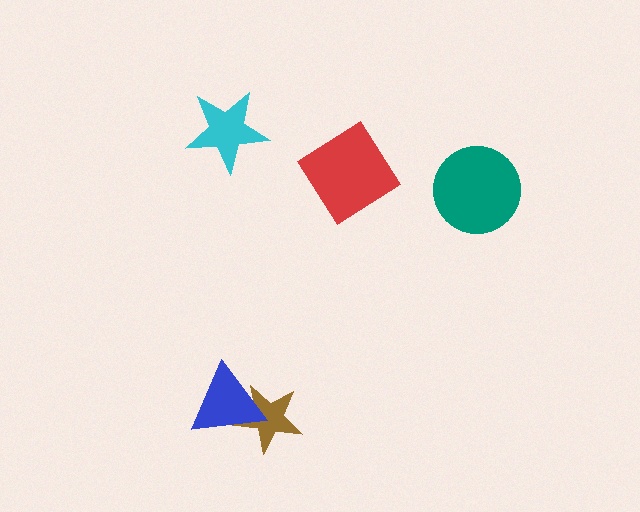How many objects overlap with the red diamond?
0 objects overlap with the red diamond.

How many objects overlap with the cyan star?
0 objects overlap with the cyan star.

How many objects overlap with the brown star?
1 object overlaps with the brown star.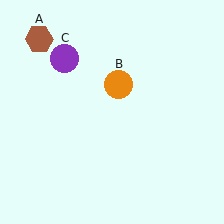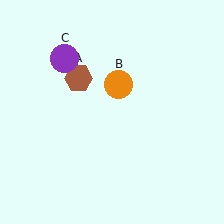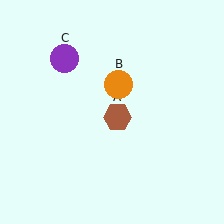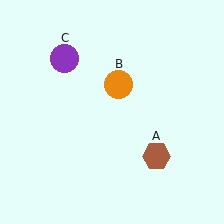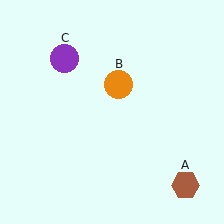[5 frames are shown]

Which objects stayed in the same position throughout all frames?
Orange circle (object B) and purple circle (object C) remained stationary.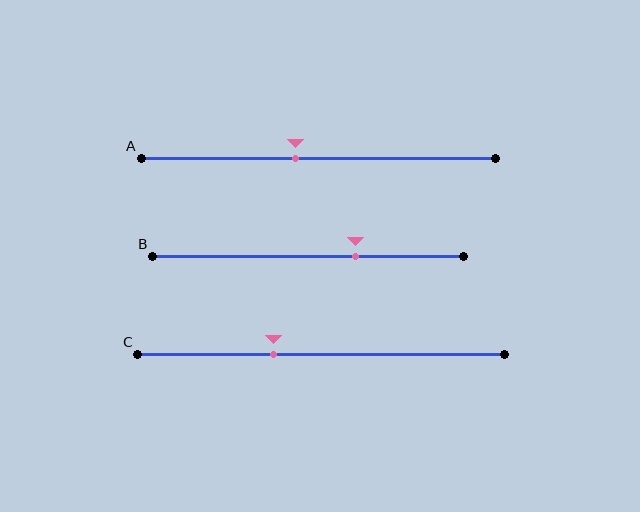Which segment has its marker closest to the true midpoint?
Segment A has its marker closest to the true midpoint.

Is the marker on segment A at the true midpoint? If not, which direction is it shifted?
No, the marker on segment A is shifted to the left by about 6% of the segment length.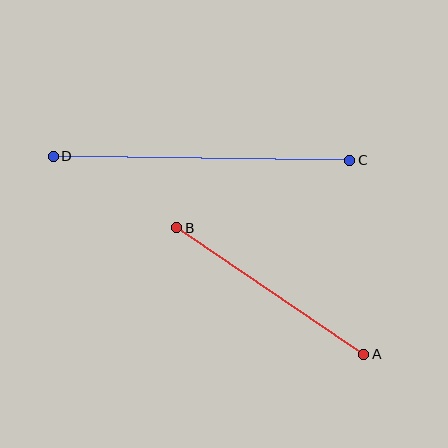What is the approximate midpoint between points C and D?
The midpoint is at approximately (202, 158) pixels.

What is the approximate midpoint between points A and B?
The midpoint is at approximately (270, 291) pixels.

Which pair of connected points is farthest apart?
Points C and D are farthest apart.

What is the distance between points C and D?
The distance is approximately 296 pixels.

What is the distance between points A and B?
The distance is approximately 226 pixels.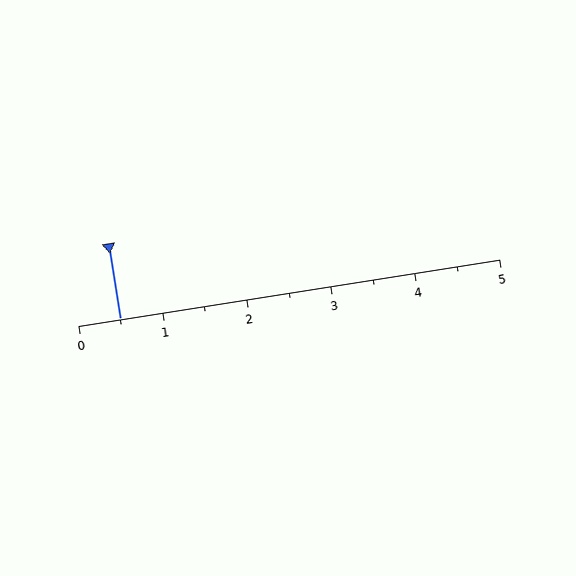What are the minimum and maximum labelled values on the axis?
The axis runs from 0 to 5.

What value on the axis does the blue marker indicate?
The marker indicates approximately 0.5.